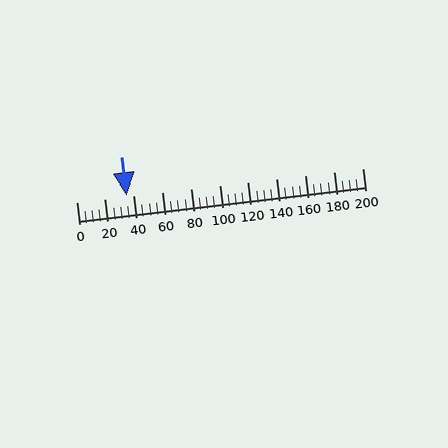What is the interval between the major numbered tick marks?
The major tick marks are spaced 20 units apart.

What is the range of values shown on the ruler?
The ruler shows values from 0 to 200.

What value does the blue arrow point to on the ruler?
The blue arrow points to approximately 35.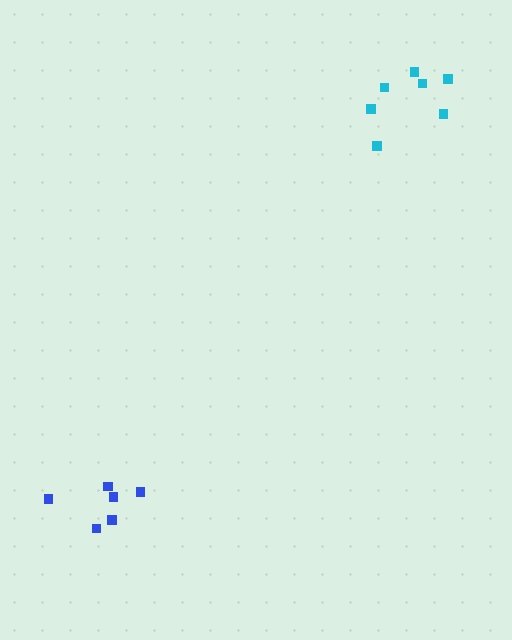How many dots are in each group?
Group 1: 7 dots, Group 2: 6 dots (13 total).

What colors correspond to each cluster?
The clusters are colored: cyan, blue.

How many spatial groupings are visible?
There are 2 spatial groupings.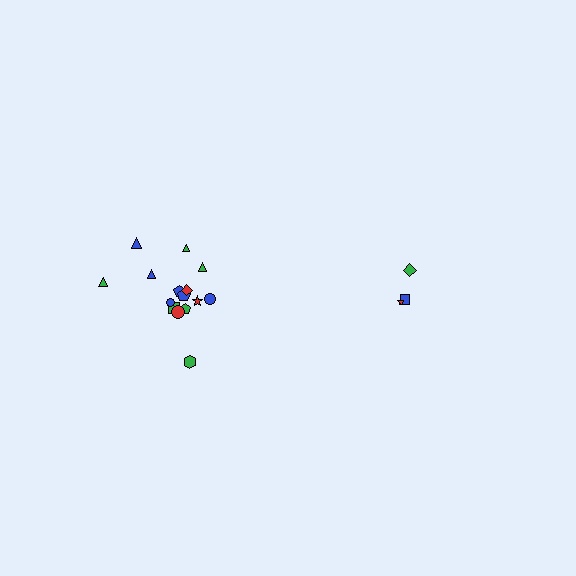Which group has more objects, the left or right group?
The left group.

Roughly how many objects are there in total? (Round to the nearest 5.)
Roughly 20 objects in total.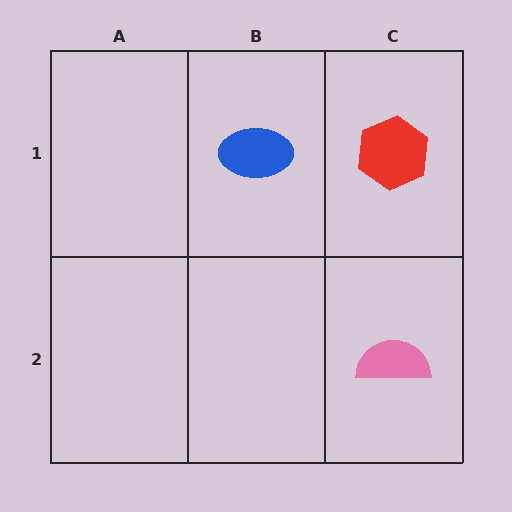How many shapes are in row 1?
2 shapes.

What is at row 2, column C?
A pink semicircle.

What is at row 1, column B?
A blue ellipse.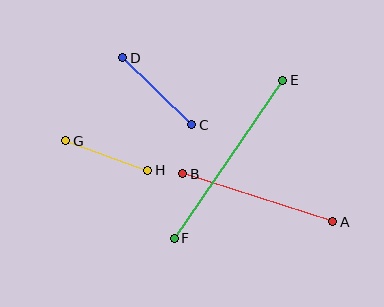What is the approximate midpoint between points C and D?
The midpoint is at approximately (157, 91) pixels.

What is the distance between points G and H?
The distance is approximately 87 pixels.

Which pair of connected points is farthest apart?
Points E and F are farthest apart.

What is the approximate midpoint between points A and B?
The midpoint is at approximately (258, 198) pixels.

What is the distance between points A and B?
The distance is approximately 157 pixels.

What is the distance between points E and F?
The distance is approximately 192 pixels.